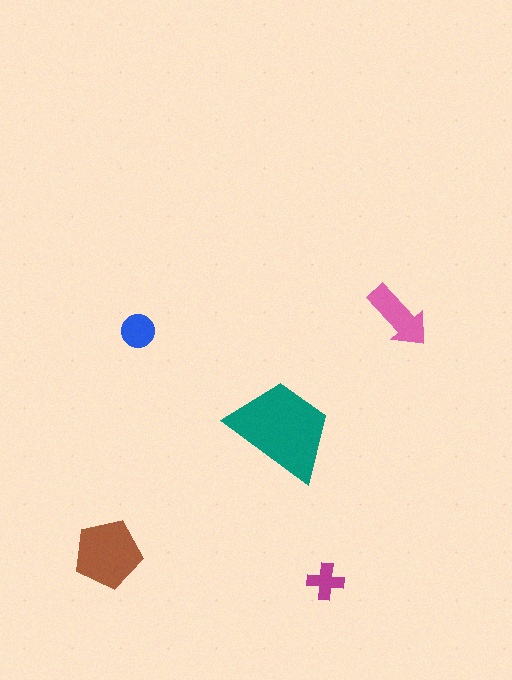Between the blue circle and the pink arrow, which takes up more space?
The pink arrow.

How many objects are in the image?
There are 5 objects in the image.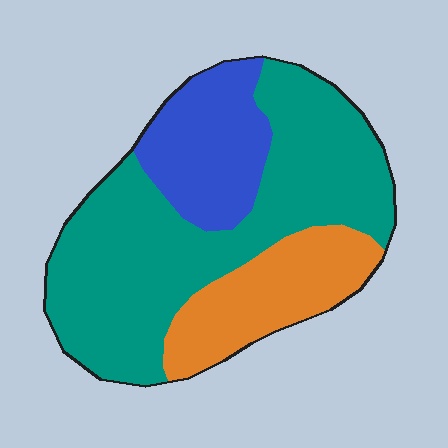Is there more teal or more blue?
Teal.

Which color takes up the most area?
Teal, at roughly 60%.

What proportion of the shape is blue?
Blue covers about 20% of the shape.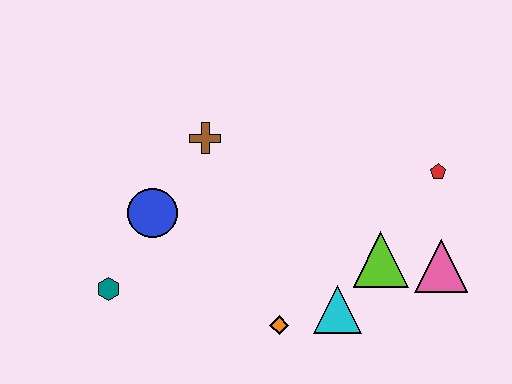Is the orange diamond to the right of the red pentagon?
No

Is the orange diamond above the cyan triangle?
No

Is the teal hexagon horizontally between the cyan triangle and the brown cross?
No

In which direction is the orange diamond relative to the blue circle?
The orange diamond is to the right of the blue circle.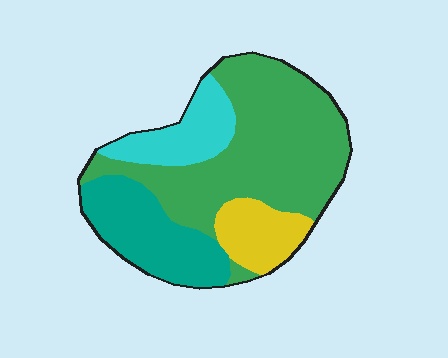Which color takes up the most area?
Green, at roughly 50%.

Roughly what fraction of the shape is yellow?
Yellow takes up about one eighth (1/8) of the shape.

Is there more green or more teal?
Green.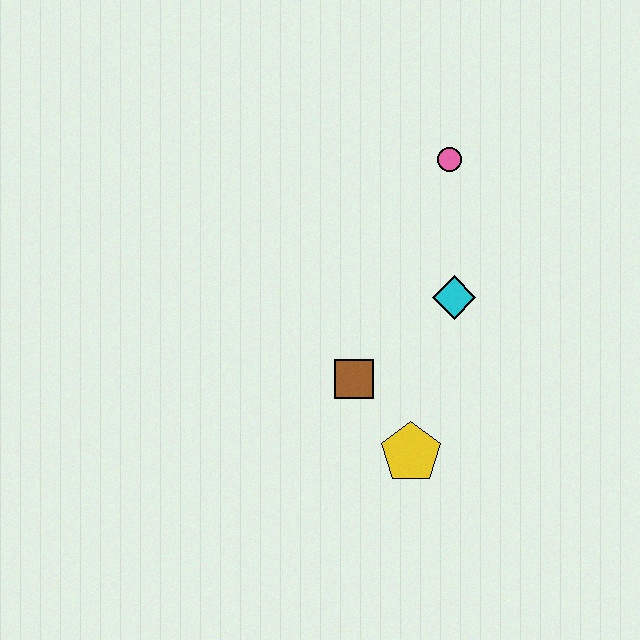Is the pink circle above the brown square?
Yes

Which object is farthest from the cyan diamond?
The yellow pentagon is farthest from the cyan diamond.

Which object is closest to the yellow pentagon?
The brown square is closest to the yellow pentagon.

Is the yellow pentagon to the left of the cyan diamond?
Yes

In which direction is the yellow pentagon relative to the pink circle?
The yellow pentagon is below the pink circle.